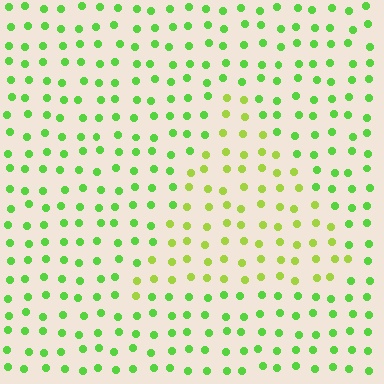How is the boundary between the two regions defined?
The boundary is defined purely by a slight shift in hue (about 30 degrees). Spacing, size, and orientation are identical on both sides.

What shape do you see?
I see a triangle.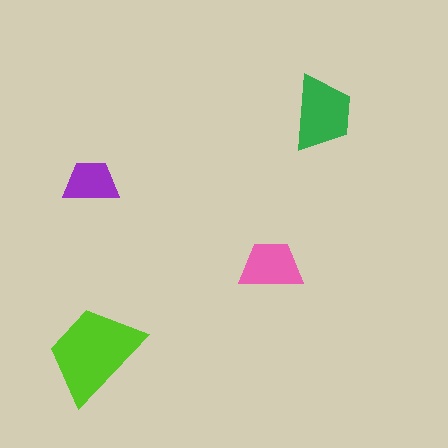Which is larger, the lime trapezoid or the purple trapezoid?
The lime one.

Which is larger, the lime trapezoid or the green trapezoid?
The lime one.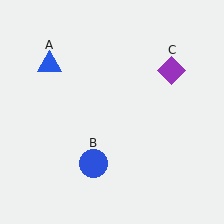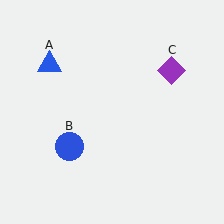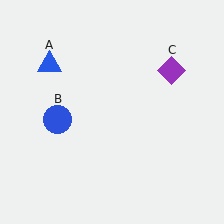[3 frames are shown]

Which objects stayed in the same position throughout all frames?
Blue triangle (object A) and purple diamond (object C) remained stationary.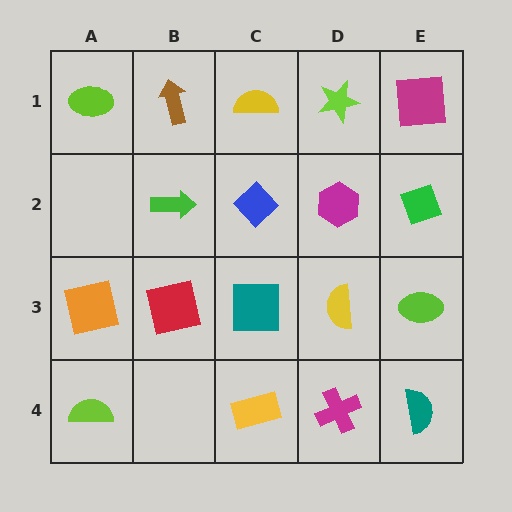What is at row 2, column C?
A blue diamond.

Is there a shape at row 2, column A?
No, that cell is empty.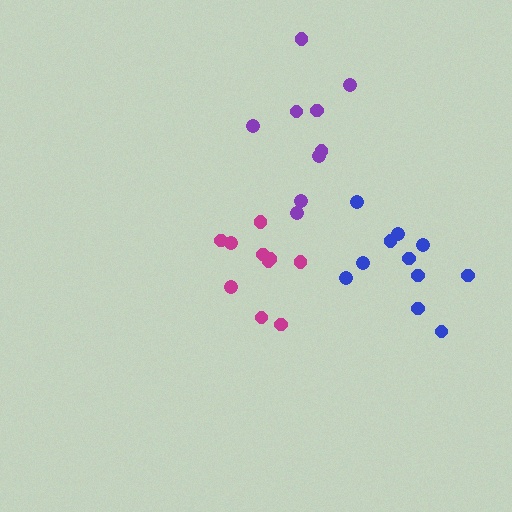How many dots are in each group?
Group 1: 10 dots, Group 2: 11 dots, Group 3: 9 dots (30 total).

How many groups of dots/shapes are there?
There are 3 groups.